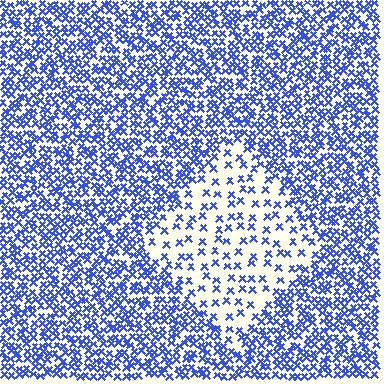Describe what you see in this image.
The image contains small blue elements arranged at two different densities. A diamond-shaped region is visible where the elements are less densely packed than the surrounding area.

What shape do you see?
I see a diamond.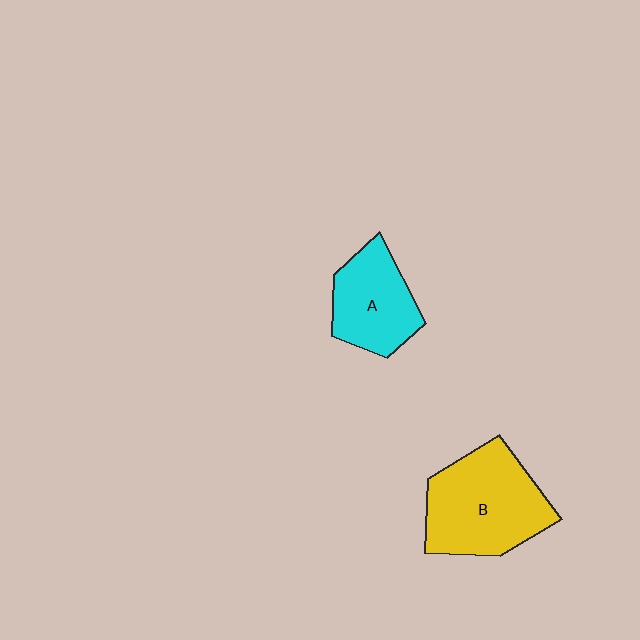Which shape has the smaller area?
Shape A (cyan).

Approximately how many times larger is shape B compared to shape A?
Approximately 1.5 times.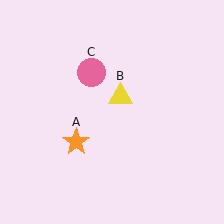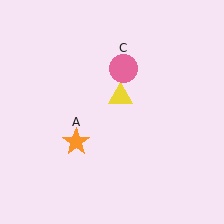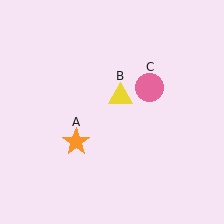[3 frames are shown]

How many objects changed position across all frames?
1 object changed position: pink circle (object C).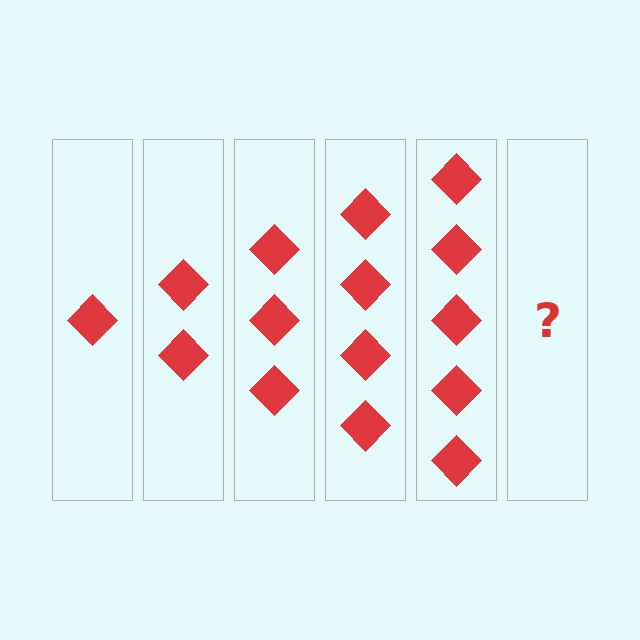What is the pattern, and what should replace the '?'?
The pattern is that each step adds one more diamond. The '?' should be 6 diamonds.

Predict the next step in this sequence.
The next step is 6 diamonds.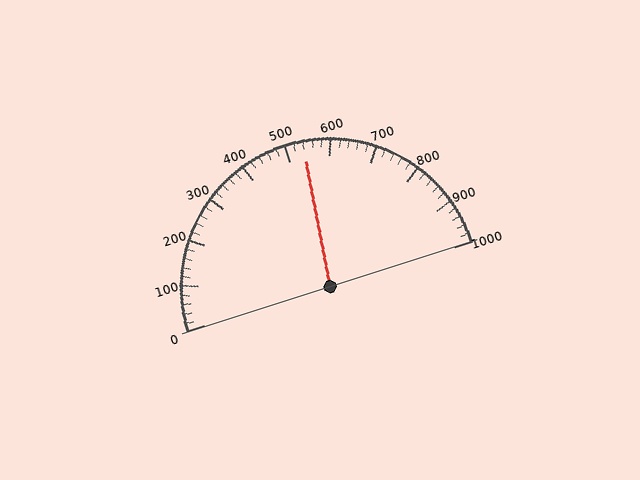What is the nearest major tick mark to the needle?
The nearest major tick mark is 500.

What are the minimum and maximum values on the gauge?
The gauge ranges from 0 to 1000.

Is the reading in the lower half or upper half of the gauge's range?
The reading is in the upper half of the range (0 to 1000).